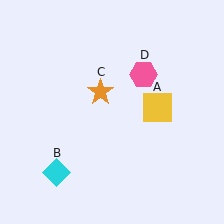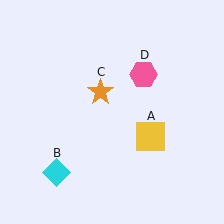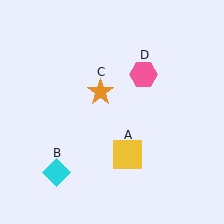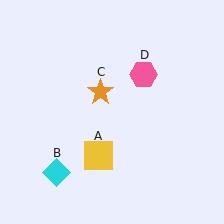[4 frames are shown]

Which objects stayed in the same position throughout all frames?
Cyan diamond (object B) and orange star (object C) and pink hexagon (object D) remained stationary.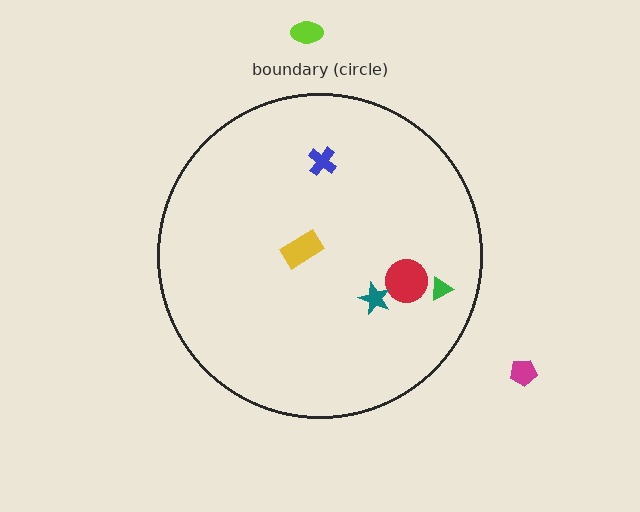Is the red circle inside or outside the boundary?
Inside.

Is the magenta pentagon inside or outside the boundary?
Outside.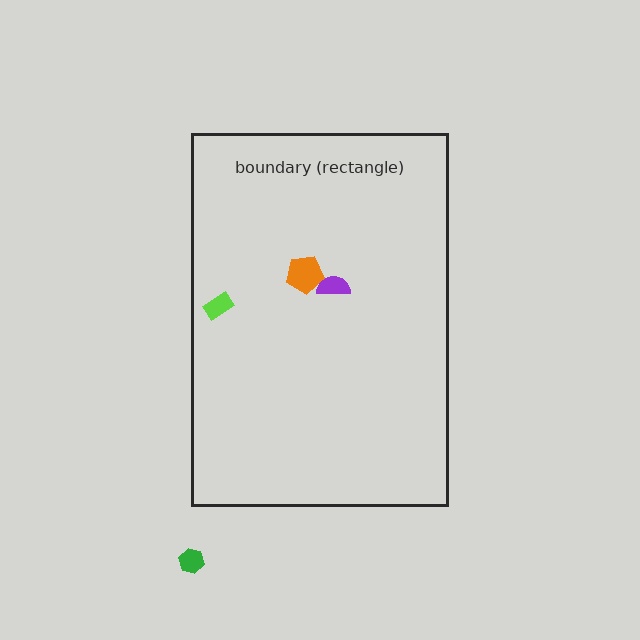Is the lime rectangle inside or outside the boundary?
Inside.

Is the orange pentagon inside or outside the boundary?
Inside.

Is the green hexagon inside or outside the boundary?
Outside.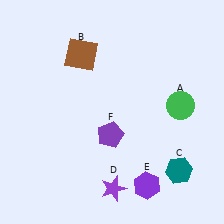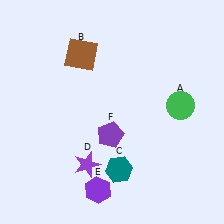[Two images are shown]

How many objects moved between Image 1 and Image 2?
3 objects moved between the two images.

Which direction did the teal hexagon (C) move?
The teal hexagon (C) moved left.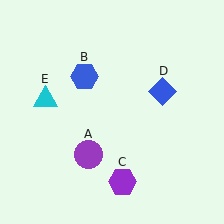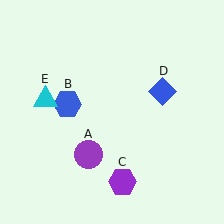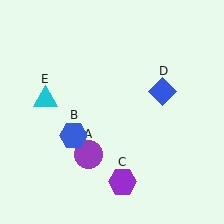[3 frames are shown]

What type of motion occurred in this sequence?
The blue hexagon (object B) rotated counterclockwise around the center of the scene.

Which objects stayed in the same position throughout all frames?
Purple circle (object A) and purple hexagon (object C) and blue diamond (object D) and cyan triangle (object E) remained stationary.